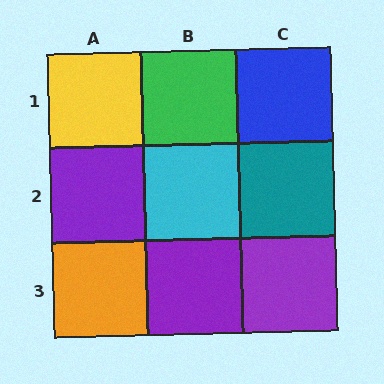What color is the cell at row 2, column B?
Cyan.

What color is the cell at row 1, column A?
Yellow.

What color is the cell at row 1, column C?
Blue.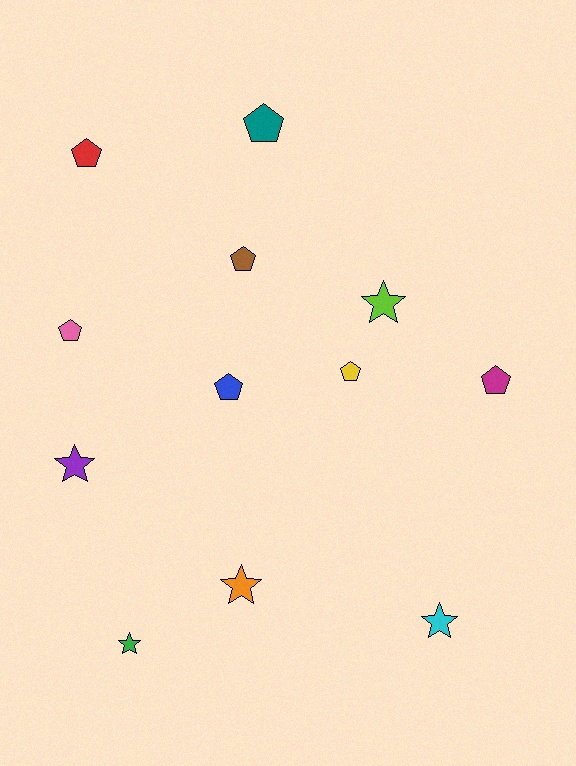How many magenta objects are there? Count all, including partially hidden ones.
There is 1 magenta object.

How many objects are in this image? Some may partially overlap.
There are 12 objects.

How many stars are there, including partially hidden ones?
There are 5 stars.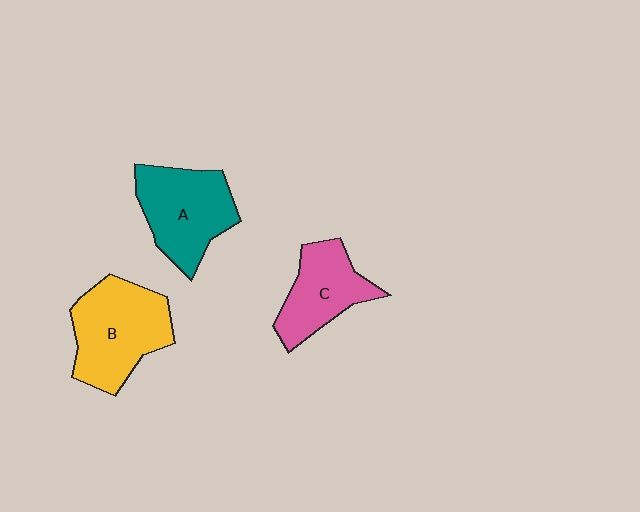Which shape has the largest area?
Shape B (yellow).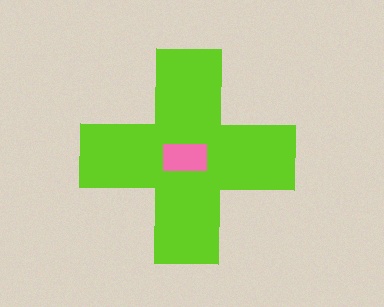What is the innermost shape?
The pink rectangle.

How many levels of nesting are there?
2.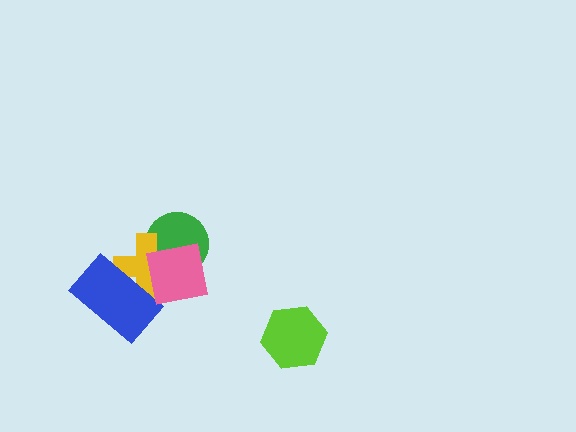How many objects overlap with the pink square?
2 objects overlap with the pink square.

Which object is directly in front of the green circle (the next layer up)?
The yellow cross is directly in front of the green circle.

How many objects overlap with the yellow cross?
3 objects overlap with the yellow cross.